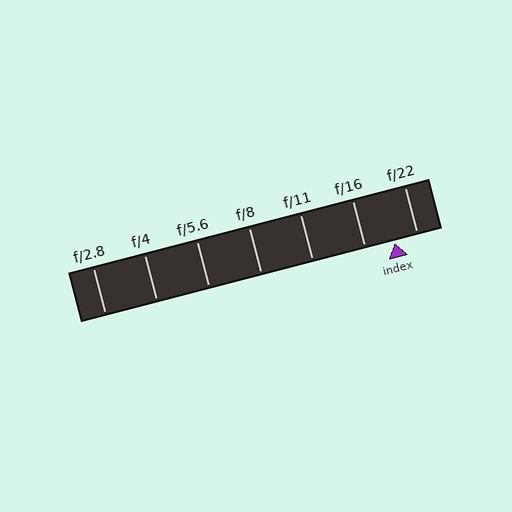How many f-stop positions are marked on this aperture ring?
There are 7 f-stop positions marked.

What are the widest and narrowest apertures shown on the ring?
The widest aperture shown is f/2.8 and the narrowest is f/22.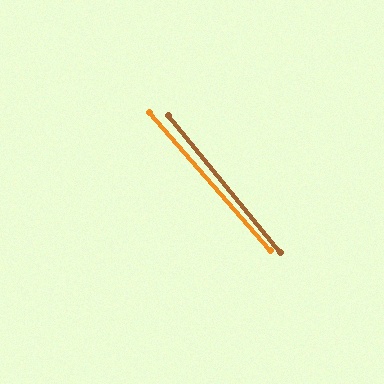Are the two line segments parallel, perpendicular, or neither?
Parallel — their directions differ by only 1.9°.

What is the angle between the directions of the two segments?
Approximately 2 degrees.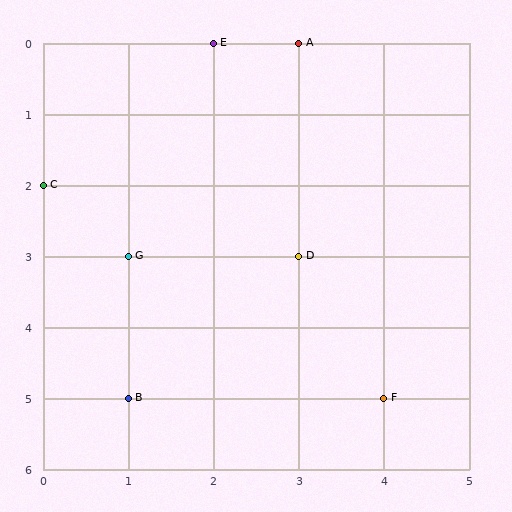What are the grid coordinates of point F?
Point F is at grid coordinates (4, 5).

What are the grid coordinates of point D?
Point D is at grid coordinates (3, 3).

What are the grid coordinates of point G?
Point G is at grid coordinates (1, 3).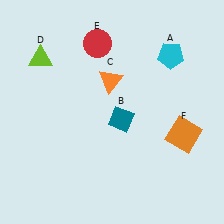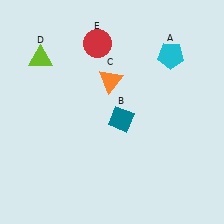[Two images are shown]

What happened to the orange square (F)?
The orange square (F) was removed in Image 2. It was in the bottom-right area of Image 1.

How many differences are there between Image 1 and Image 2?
There is 1 difference between the two images.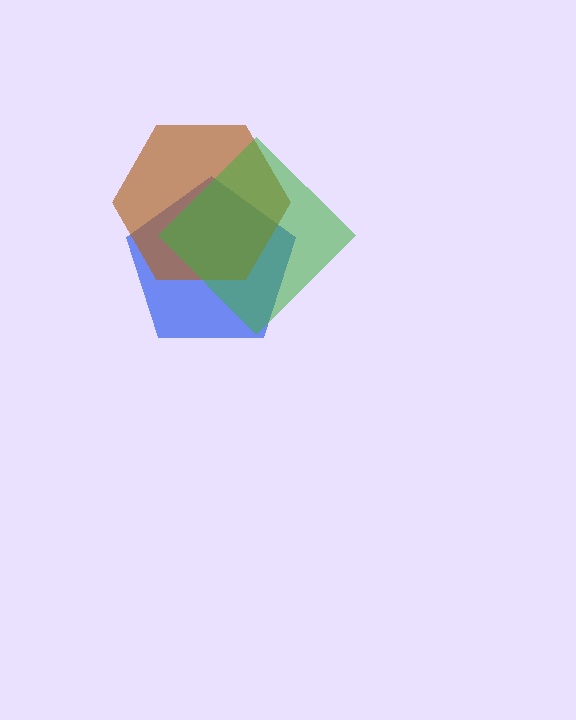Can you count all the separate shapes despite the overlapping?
Yes, there are 3 separate shapes.